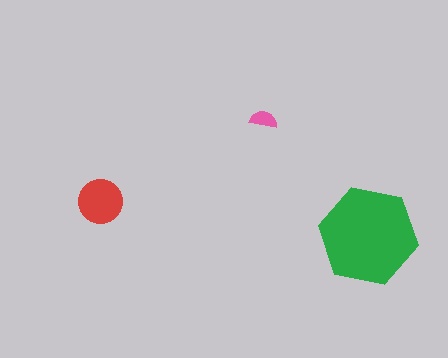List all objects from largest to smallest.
The green hexagon, the red circle, the pink semicircle.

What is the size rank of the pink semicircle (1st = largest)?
3rd.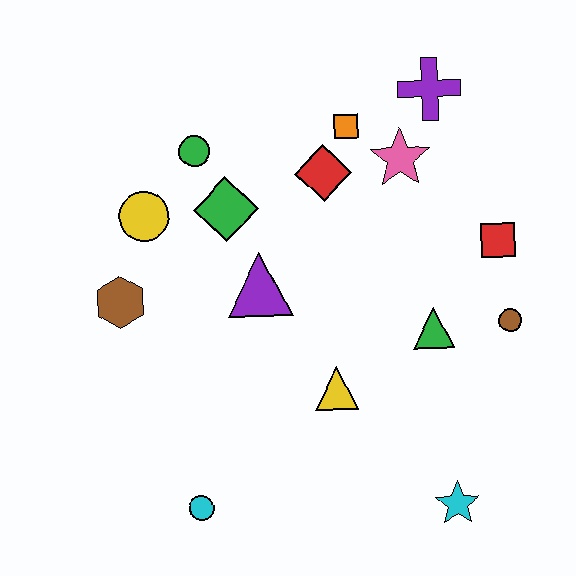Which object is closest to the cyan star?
The yellow triangle is closest to the cyan star.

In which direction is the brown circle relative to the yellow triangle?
The brown circle is to the right of the yellow triangle.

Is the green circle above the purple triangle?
Yes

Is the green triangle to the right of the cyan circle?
Yes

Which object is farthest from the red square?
The cyan circle is farthest from the red square.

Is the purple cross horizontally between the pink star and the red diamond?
No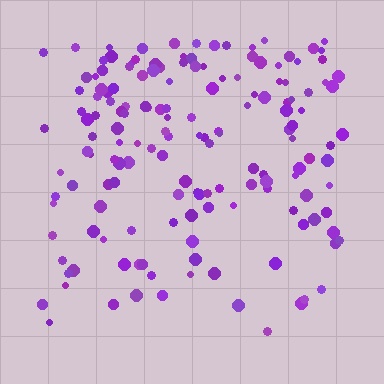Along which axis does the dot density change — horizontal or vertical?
Vertical.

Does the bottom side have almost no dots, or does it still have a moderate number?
Still a moderate number, just noticeably fewer than the top.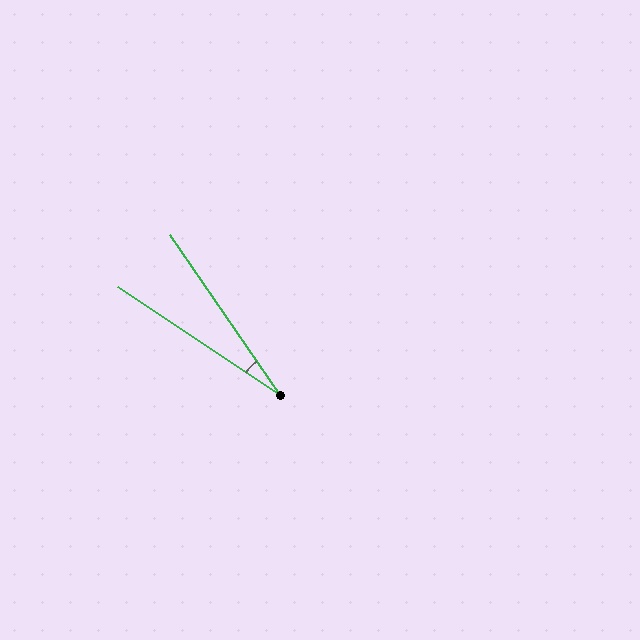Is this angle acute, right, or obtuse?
It is acute.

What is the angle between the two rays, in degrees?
Approximately 22 degrees.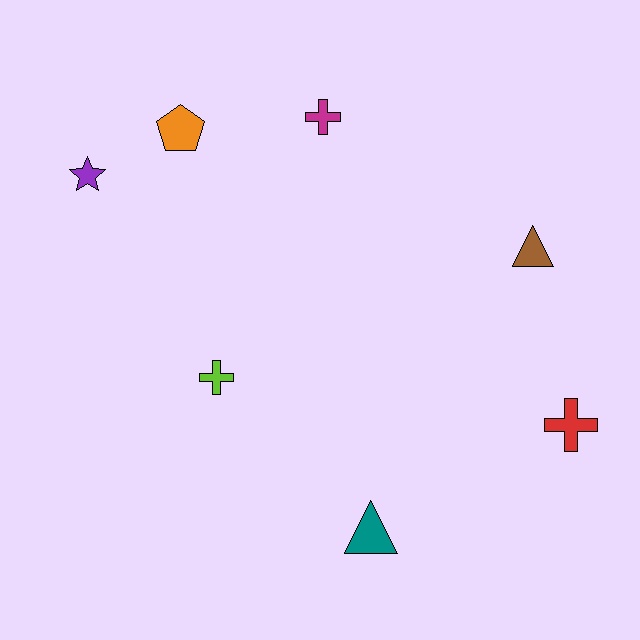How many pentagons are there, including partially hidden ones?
There is 1 pentagon.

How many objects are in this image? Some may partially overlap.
There are 7 objects.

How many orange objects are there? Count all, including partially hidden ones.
There is 1 orange object.